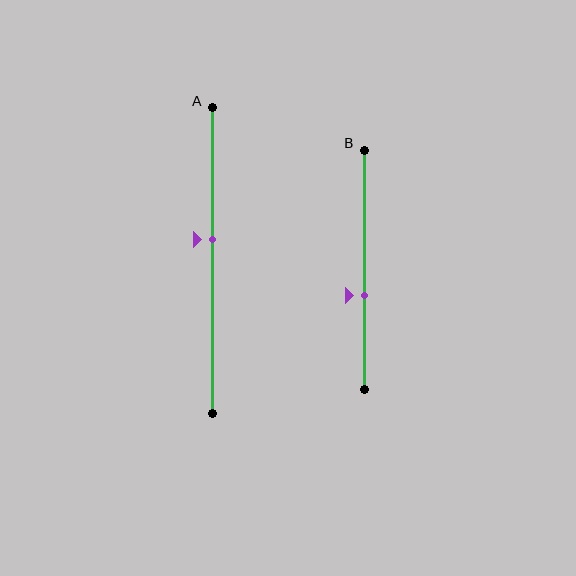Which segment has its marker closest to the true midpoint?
Segment A has its marker closest to the true midpoint.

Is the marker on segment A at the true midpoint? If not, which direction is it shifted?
No, the marker on segment A is shifted upward by about 7% of the segment length.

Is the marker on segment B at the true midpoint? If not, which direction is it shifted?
No, the marker on segment B is shifted downward by about 11% of the segment length.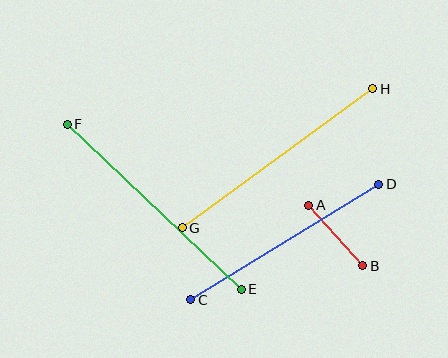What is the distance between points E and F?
The distance is approximately 240 pixels.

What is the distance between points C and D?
The distance is approximately 221 pixels.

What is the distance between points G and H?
The distance is approximately 236 pixels.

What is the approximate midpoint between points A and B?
The midpoint is at approximately (336, 236) pixels.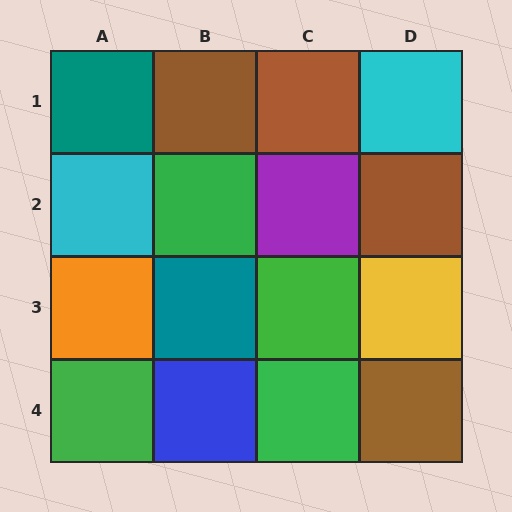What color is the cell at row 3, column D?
Yellow.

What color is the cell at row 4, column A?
Green.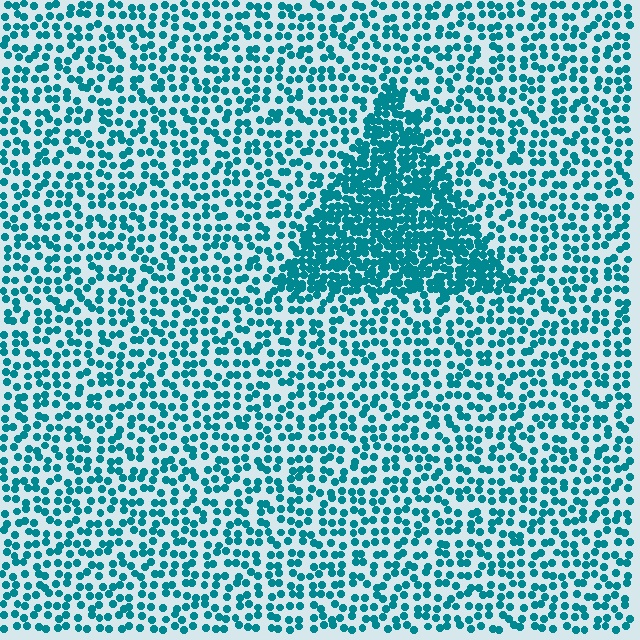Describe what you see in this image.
The image contains small teal elements arranged at two different densities. A triangle-shaped region is visible where the elements are more densely packed than the surrounding area.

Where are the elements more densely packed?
The elements are more densely packed inside the triangle boundary.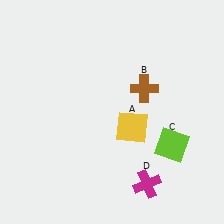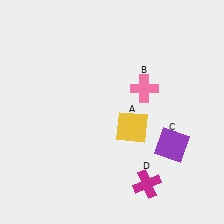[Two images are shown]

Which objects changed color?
B changed from brown to pink. C changed from lime to purple.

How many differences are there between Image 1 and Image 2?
There are 2 differences between the two images.